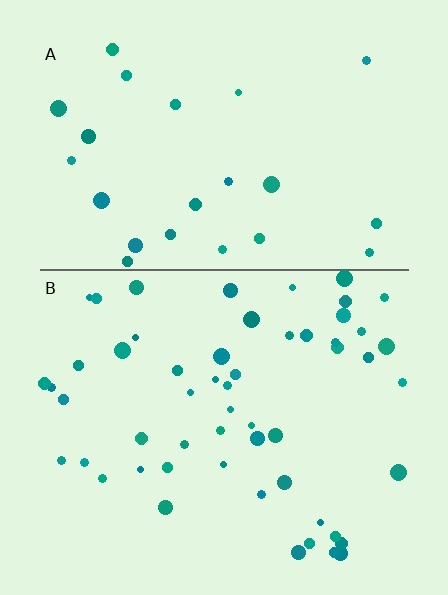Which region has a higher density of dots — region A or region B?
B (the bottom).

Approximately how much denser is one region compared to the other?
Approximately 2.3× — region B over region A.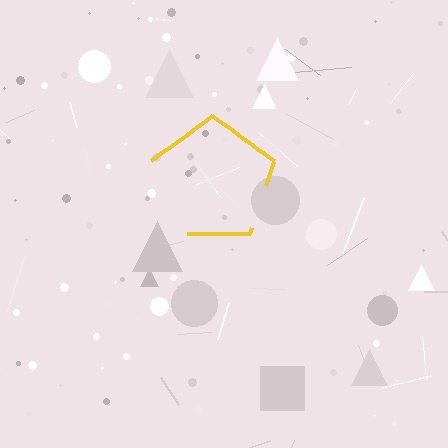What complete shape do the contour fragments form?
The contour fragments form a pentagon.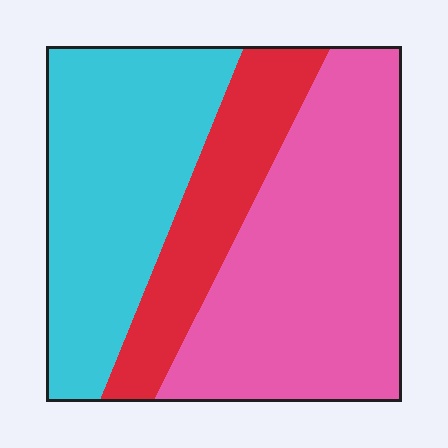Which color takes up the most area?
Pink, at roughly 45%.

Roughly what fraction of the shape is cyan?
Cyan takes up about one third (1/3) of the shape.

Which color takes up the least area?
Red, at roughly 20%.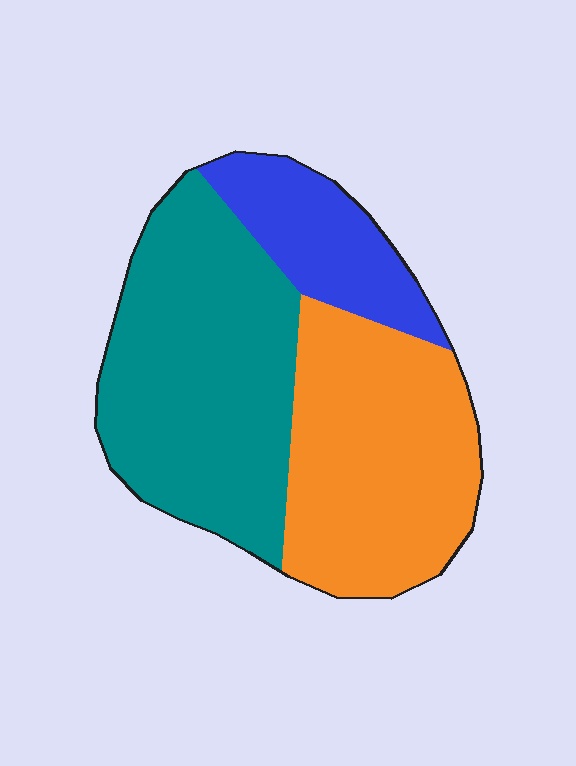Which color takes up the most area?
Teal, at roughly 45%.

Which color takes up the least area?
Blue, at roughly 15%.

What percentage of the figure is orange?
Orange covers about 40% of the figure.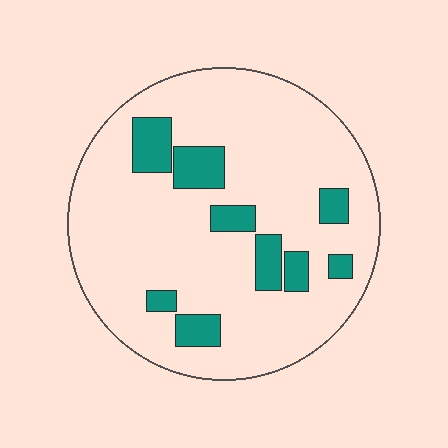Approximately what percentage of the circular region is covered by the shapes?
Approximately 15%.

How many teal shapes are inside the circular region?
9.